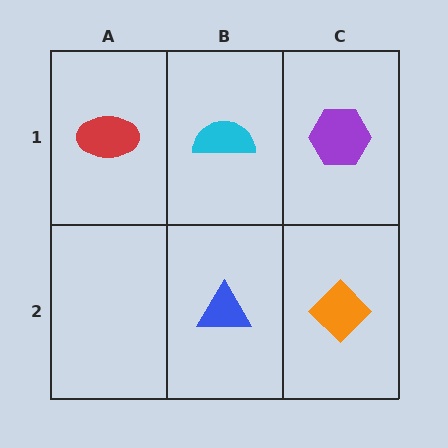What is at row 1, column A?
A red ellipse.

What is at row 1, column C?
A purple hexagon.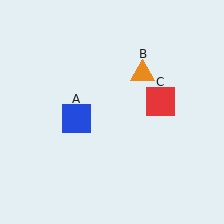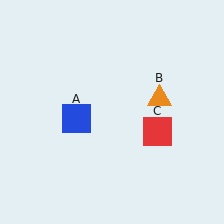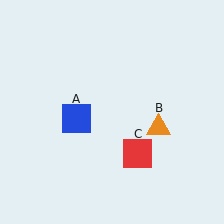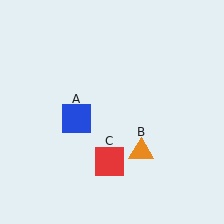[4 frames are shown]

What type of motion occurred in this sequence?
The orange triangle (object B), red square (object C) rotated clockwise around the center of the scene.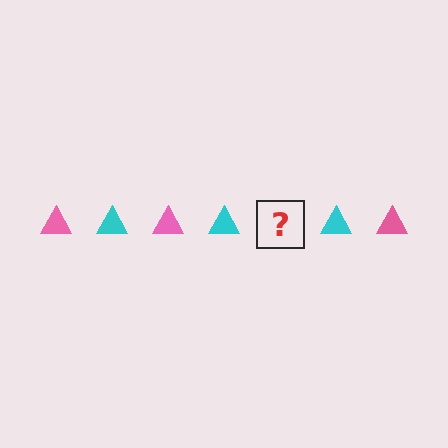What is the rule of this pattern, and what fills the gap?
The rule is that the pattern cycles through pink, cyan triangles. The gap should be filled with a pink triangle.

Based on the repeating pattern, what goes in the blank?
The blank should be a pink triangle.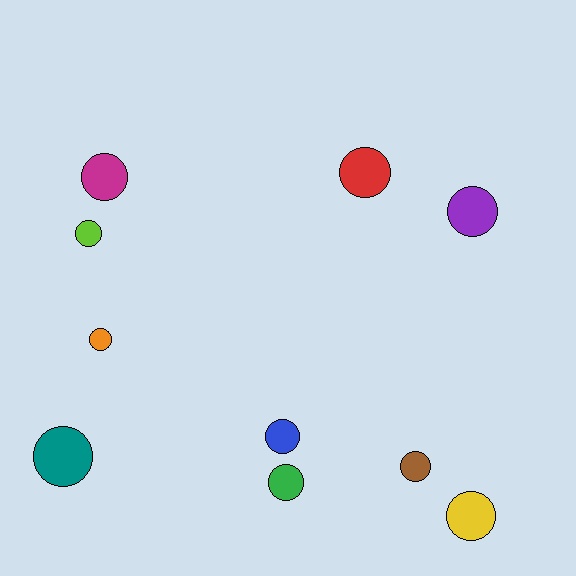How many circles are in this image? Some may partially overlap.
There are 10 circles.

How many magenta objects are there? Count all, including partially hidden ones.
There is 1 magenta object.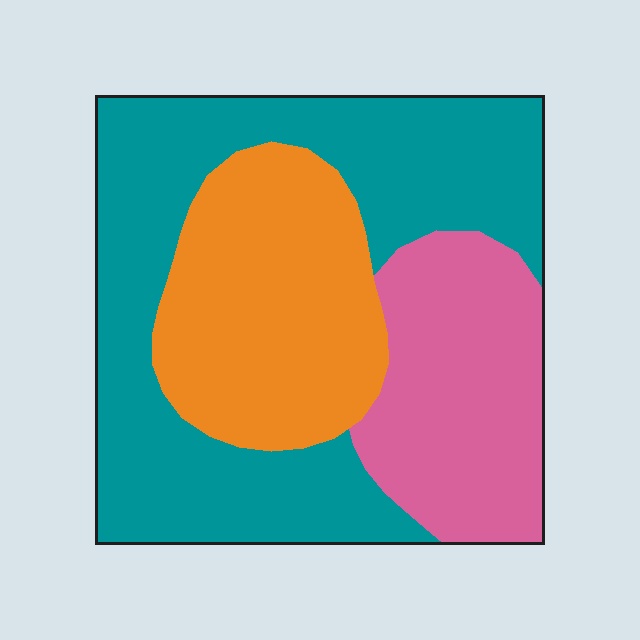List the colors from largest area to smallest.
From largest to smallest: teal, orange, pink.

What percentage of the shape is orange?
Orange covers roughly 30% of the shape.